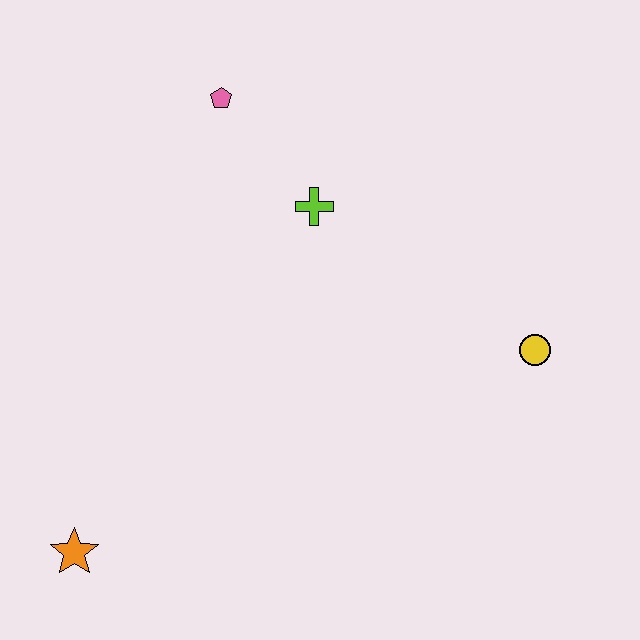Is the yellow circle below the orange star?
No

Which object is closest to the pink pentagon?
The lime cross is closest to the pink pentagon.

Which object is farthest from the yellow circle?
The orange star is farthest from the yellow circle.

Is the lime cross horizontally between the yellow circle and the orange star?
Yes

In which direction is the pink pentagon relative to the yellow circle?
The pink pentagon is to the left of the yellow circle.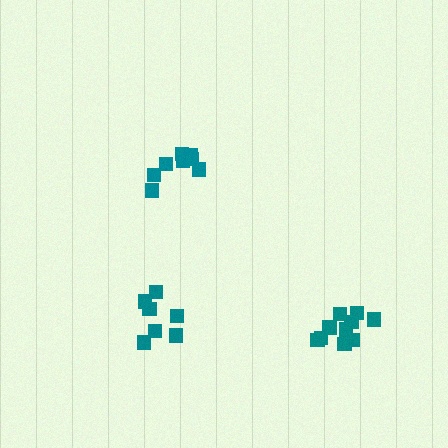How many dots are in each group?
Group 1: 7 dots, Group 2: 8 dots, Group 3: 10 dots (25 total).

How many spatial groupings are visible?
There are 3 spatial groupings.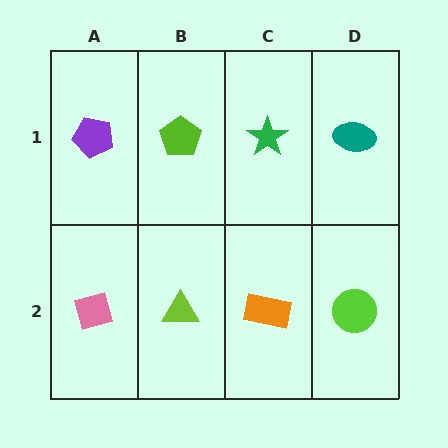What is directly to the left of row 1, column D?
A green star.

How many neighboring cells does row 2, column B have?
3.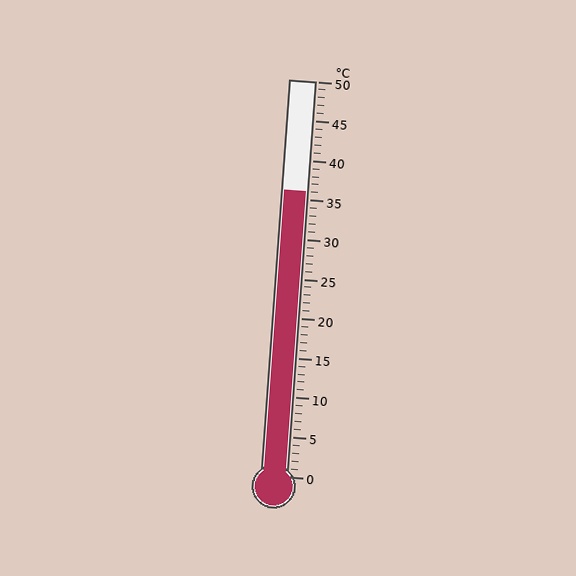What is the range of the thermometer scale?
The thermometer scale ranges from 0°C to 50°C.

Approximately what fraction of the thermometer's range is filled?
The thermometer is filled to approximately 70% of its range.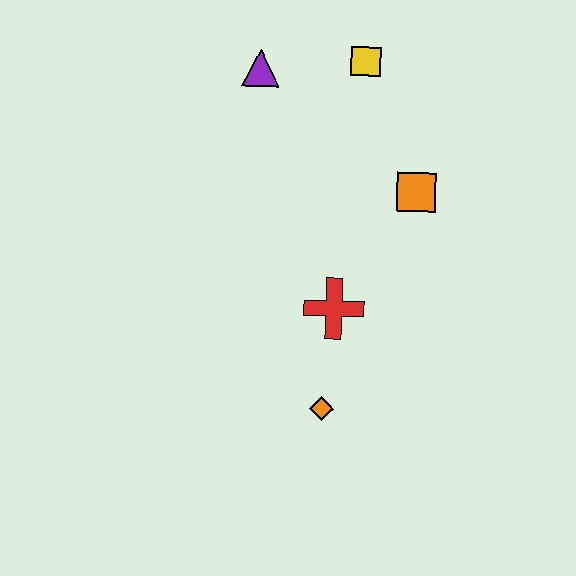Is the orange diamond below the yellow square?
Yes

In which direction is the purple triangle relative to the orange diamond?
The purple triangle is above the orange diamond.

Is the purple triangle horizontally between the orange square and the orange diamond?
No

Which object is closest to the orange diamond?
The red cross is closest to the orange diamond.